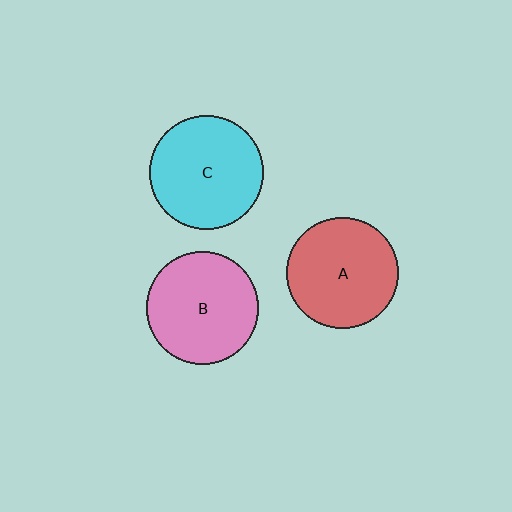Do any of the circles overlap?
No, none of the circles overlap.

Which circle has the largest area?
Circle C (cyan).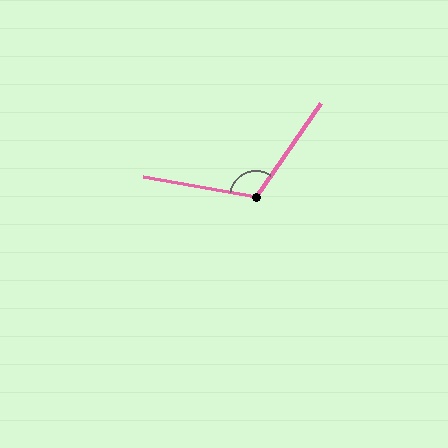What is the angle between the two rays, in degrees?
Approximately 115 degrees.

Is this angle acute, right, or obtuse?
It is obtuse.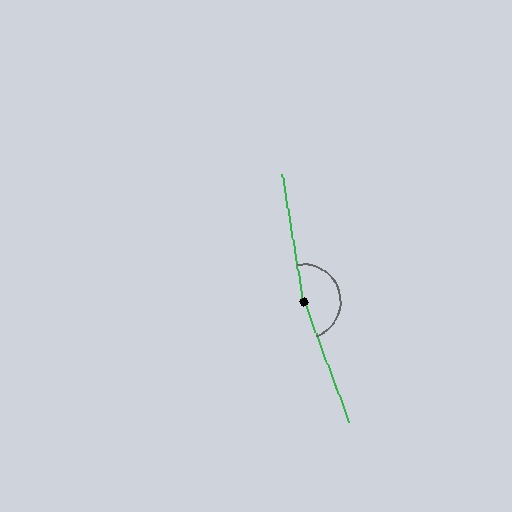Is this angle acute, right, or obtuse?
It is obtuse.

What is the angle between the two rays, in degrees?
Approximately 169 degrees.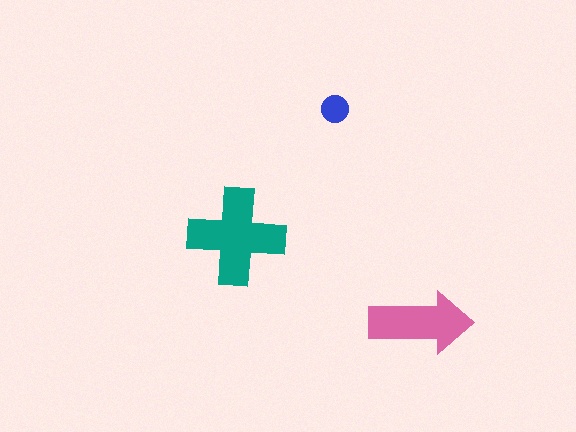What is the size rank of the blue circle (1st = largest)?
3rd.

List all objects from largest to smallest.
The teal cross, the pink arrow, the blue circle.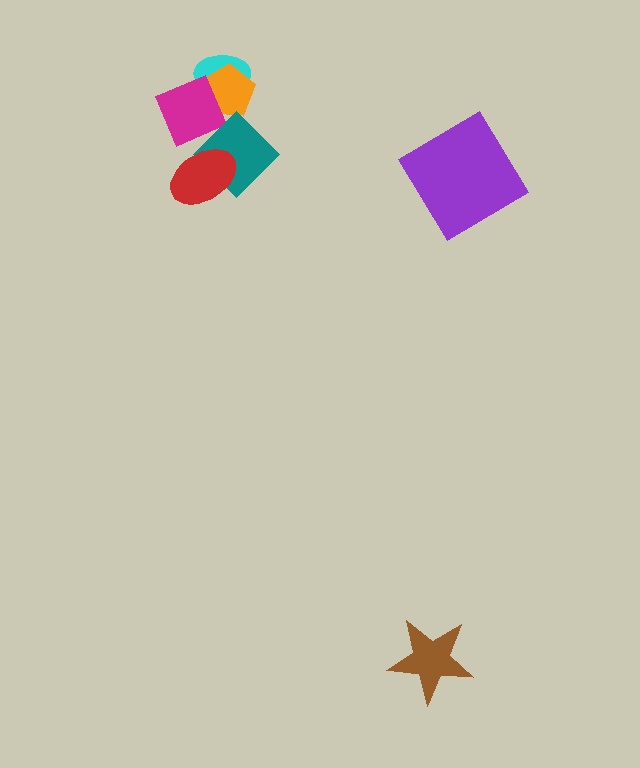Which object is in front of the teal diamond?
The red ellipse is in front of the teal diamond.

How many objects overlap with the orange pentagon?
3 objects overlap with the orange pentagon.